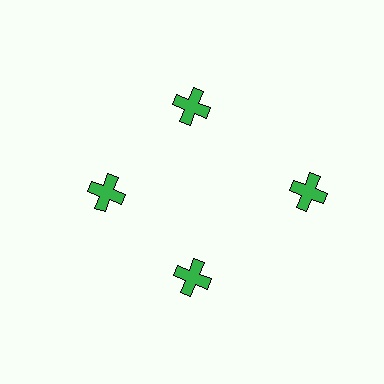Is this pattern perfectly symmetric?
No. The 4 green crosses are arranged in a ring, but one element near the 3 o'clock position is pushed outward from the center, breaking the 4-fold rotational symmetry.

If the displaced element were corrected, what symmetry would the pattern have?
It would have 4-fold rotational symmetry — the pattern would map onto itself every 90 degrees.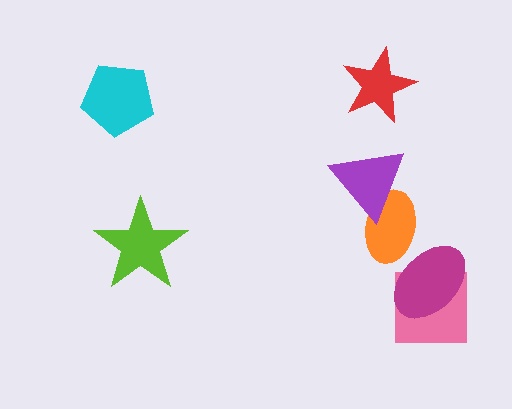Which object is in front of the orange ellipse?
The purple triangle is in front of the orange ellipse.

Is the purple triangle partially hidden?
No, no other shape covers it.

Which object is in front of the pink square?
The magenta ellipse is in front of the pink square.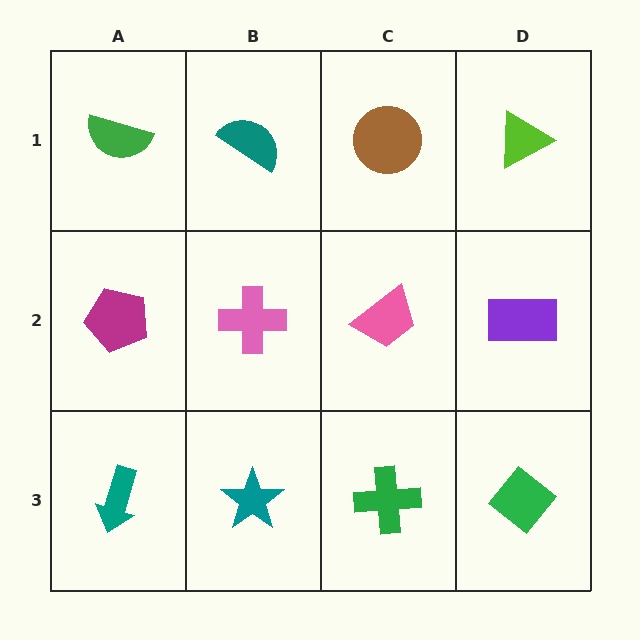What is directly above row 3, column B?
A pink cross.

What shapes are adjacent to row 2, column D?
A lime triangle (row 1, column D), a green diamond (row 3, column D), a pink trapezoid (row 2, column C).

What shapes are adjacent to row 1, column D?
A purple rectangle (row 2, column D), a brown circle (row 1, column C).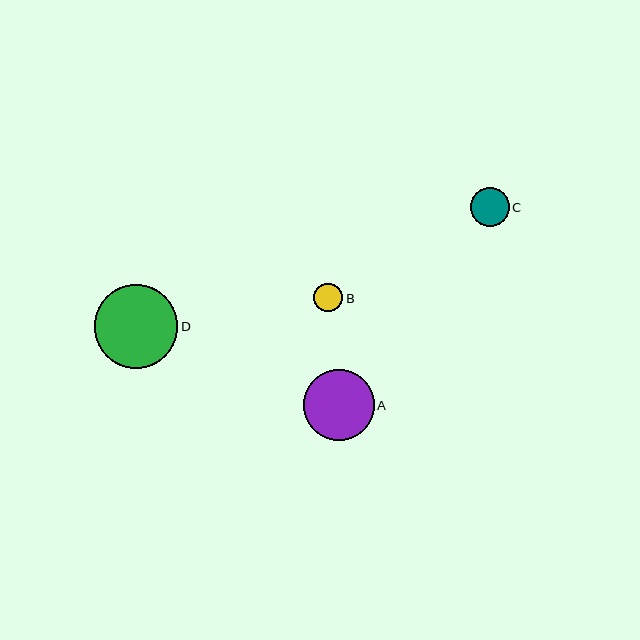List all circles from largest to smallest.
From largest to smallest: D, A, C, B.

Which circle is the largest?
Circle D is the largest with a size of approximately 83 pixels.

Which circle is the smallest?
Circle B is the smallest with a size of approximately 29 pixels.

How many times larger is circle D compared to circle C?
Circle D is approximately 2.1 times the size of circle C.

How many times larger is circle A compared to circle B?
Circle A is approximately 2.5 times the size of circle B.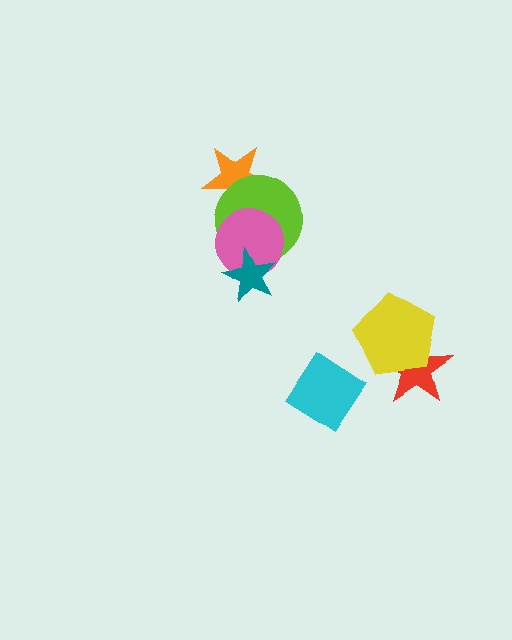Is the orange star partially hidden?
Yes, it is partially covered by another shape.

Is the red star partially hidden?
Yes, it is partially covered by another shape.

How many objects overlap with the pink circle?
2 objects overlap with the pink circle.